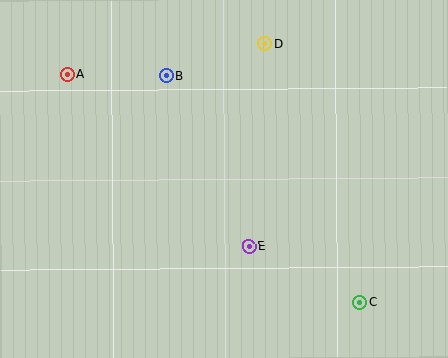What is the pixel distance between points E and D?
The distance between E and D is 203 pixels.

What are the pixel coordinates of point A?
Point A is at (67, 75).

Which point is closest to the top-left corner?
Point A is closest to the top-left corner.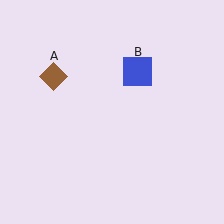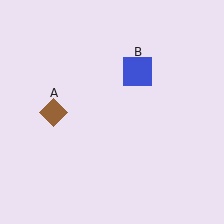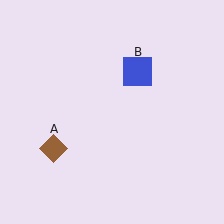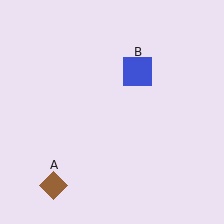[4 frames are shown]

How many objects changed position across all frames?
1 object changed position: brown diamond (object A).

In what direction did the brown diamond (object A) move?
The brown diamond (object A) moved down.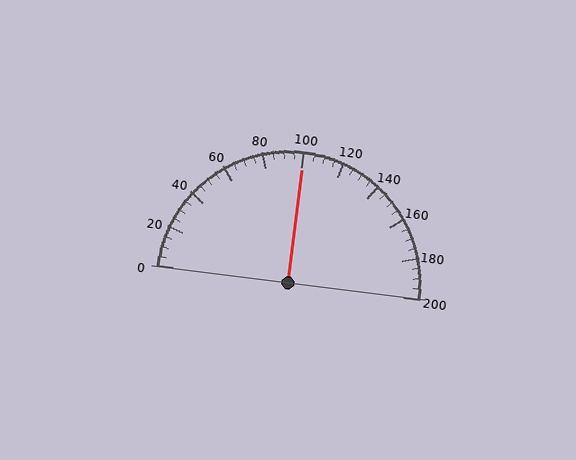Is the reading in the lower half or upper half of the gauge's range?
The reading is in the upper half of the range (0 to 200).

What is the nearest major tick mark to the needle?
The nearest major tick mark is 100.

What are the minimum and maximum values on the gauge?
The gauge ranges from 0 to 200.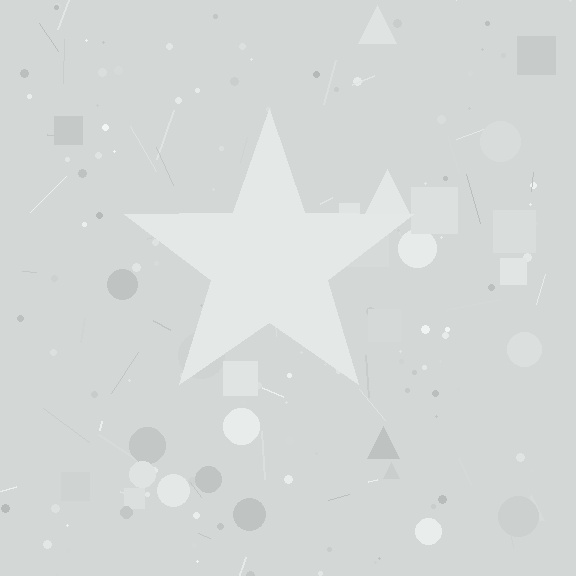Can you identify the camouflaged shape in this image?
The camouflaged shape is a star.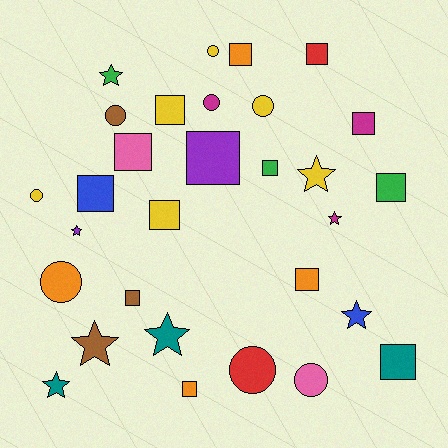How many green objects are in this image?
There are 3 green objects.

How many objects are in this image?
There are 30 objects.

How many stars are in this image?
There are 8 stars.